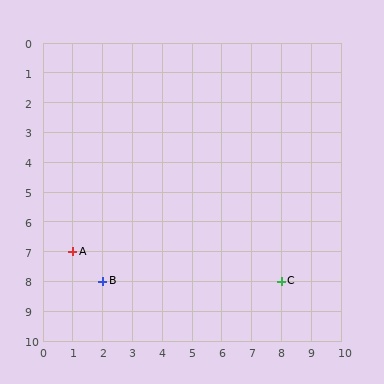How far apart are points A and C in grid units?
Points A and C are 7 columns and 1 row apart (about 7.1 grid units diagonally).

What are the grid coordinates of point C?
Point C is at grid coordinates (8, 8).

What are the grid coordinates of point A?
Point A is at grid coordinates (1, 7).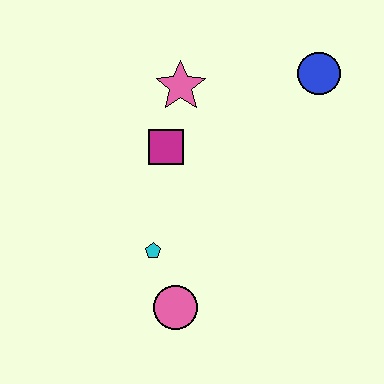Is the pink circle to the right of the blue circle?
No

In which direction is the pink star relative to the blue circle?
The pink star is to the left of the blue circle.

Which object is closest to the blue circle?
The pink star is closest to the blue circle.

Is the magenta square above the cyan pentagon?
Yes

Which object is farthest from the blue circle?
The pink circle is farthest from the blue circle.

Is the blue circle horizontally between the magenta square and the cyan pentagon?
No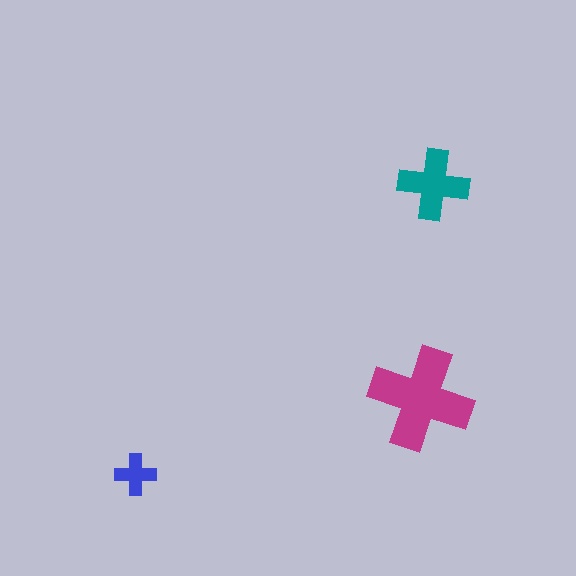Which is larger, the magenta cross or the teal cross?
The magenta one.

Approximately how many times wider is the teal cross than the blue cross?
About 1.5 times wider.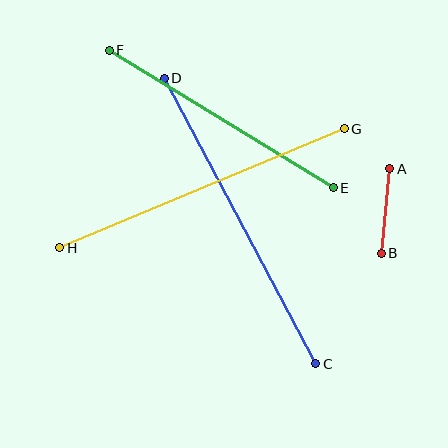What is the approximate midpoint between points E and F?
The midpoint is at approximately (221, 119) pixels.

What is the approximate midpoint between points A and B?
The midpoint is at approximately (386, 211) pixels.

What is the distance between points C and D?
The distance is approximately 323 pixels.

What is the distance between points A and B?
The distance is approximately 85 pixels.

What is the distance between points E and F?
The distance is approximately 263 pixels.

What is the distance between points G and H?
The distance is approximately 308 pixels.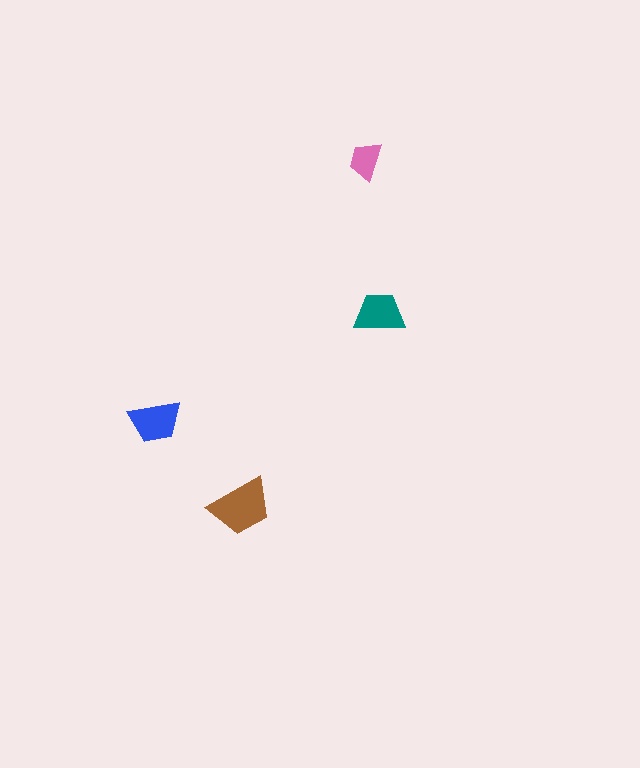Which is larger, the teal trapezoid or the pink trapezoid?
The teal one.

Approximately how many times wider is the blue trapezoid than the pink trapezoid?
About 1.5 times wider.